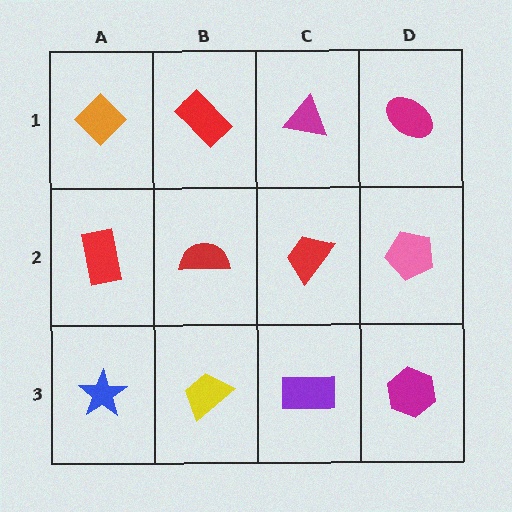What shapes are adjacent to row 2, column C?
A magenta triangle (row 1, column C), a purple rectangle (row 3, column C), a red semicircle (row 2, column B), a pink pentagon (row 2, column D).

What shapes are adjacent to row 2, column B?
A red rectangle (row 1, column B), a yellow trapezoid (row 3, column B), a red rectangle (row 2, column A), a red trapezoid (row 2, column C).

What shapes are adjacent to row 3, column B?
A red semicircle (row 2, column B), a blue star (row 3, column A), a purple rectangle (row 3, column C).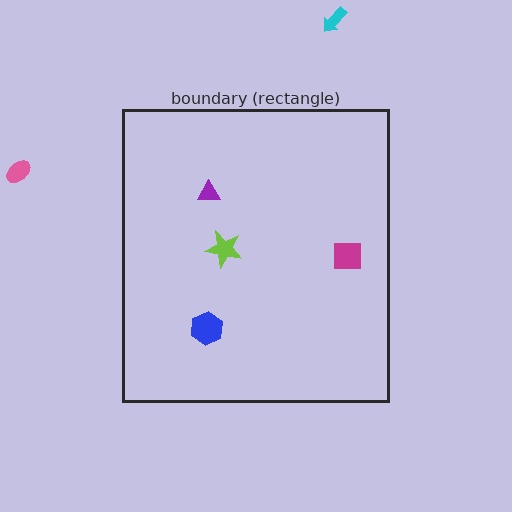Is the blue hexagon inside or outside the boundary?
Inside.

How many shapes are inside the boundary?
4 inside, 2 outside.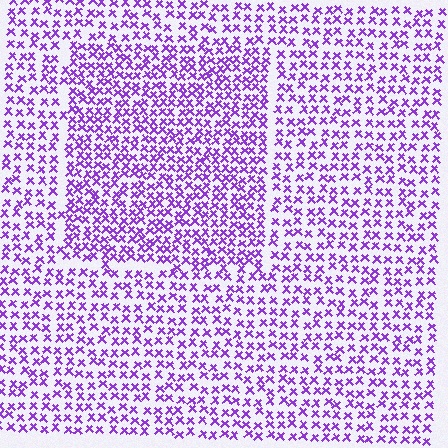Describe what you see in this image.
The image contains small purple elements arranged at two different densities. A rectangle-shaped region is visible where the elements are more densely packed than the surrounding area.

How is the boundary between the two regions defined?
The boundary is defined by a change in element density (approximately 1.5x ratio). All elements are the same color, size, and shape.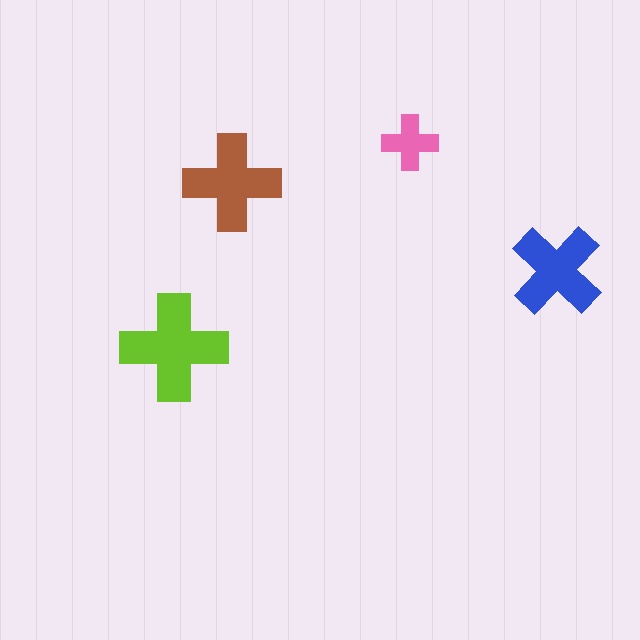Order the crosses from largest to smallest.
the lime one, the brown one, the blue one, the pink one.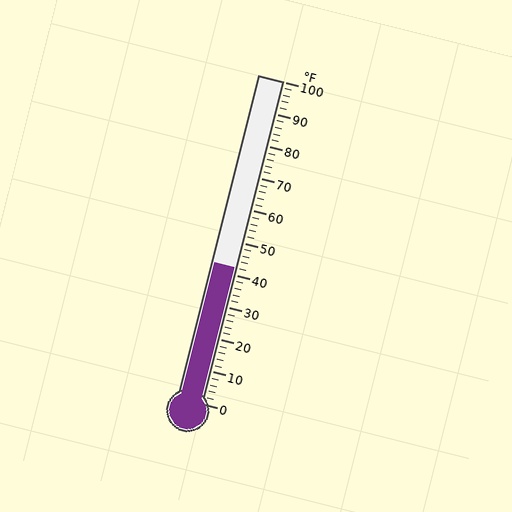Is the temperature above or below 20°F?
The temperature is above 20°F.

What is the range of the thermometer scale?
The thermometer scale ranges from 0°F to 100°F.